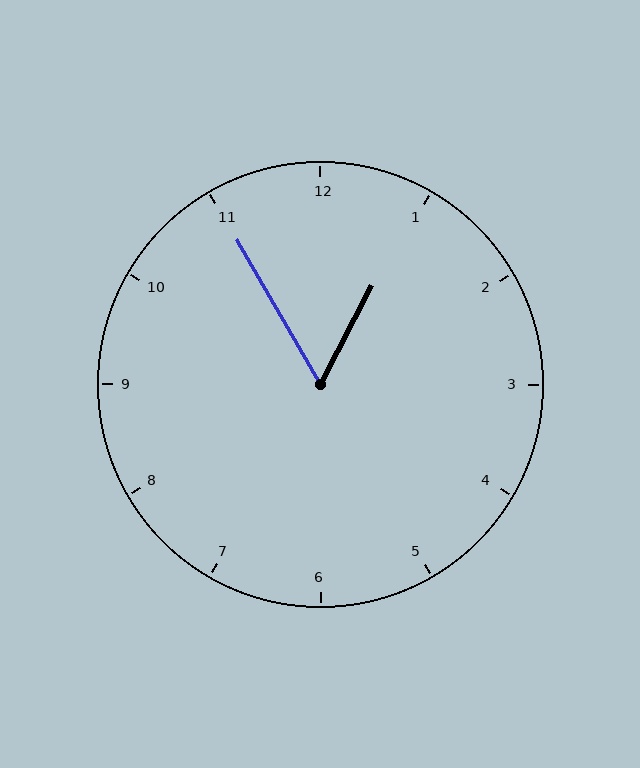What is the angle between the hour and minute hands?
Approximately 58 degrees.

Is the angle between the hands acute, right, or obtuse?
It is acute.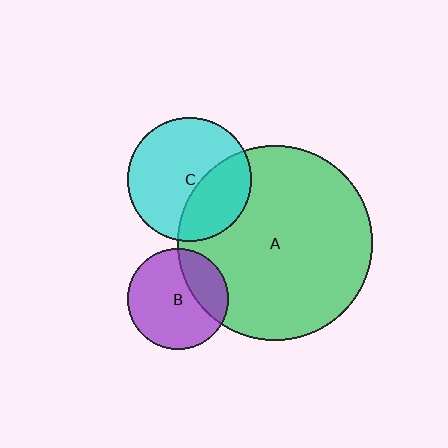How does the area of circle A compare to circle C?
Approximately 2.5 times.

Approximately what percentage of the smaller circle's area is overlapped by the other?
Approximately 30%.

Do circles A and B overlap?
Yes.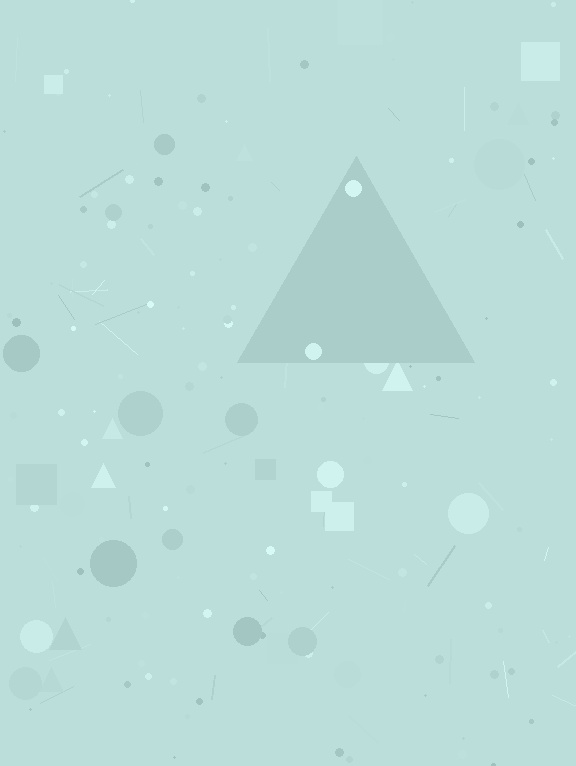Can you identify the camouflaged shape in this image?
The camouflaged shape is a triangle.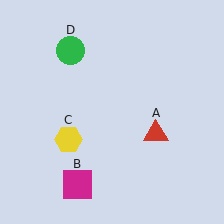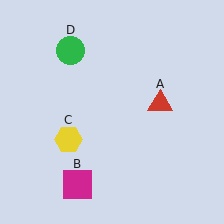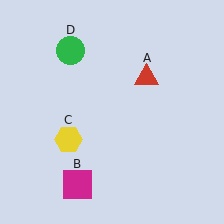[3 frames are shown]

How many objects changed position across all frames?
1 object changed position: red triangle (object A).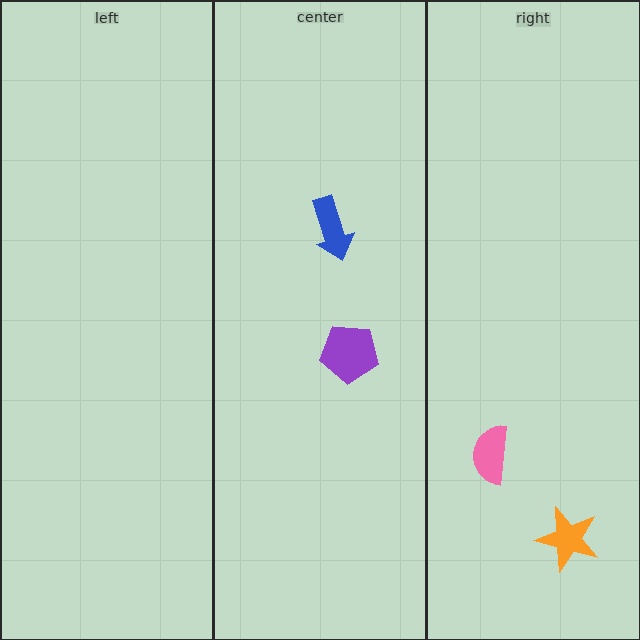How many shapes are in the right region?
2.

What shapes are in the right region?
The pink semicircle, the orange star.